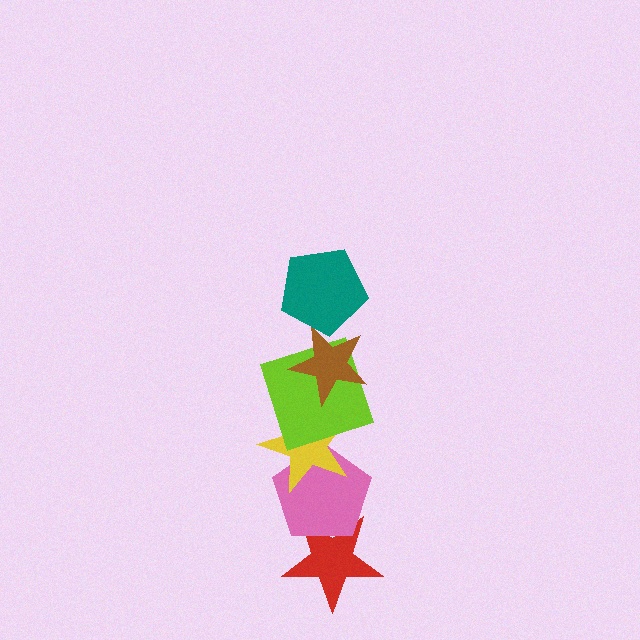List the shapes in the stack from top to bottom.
From top to bottom: the teal pentagon, the brown star, the lime square, the yellow star, the pink pentagon, the red star.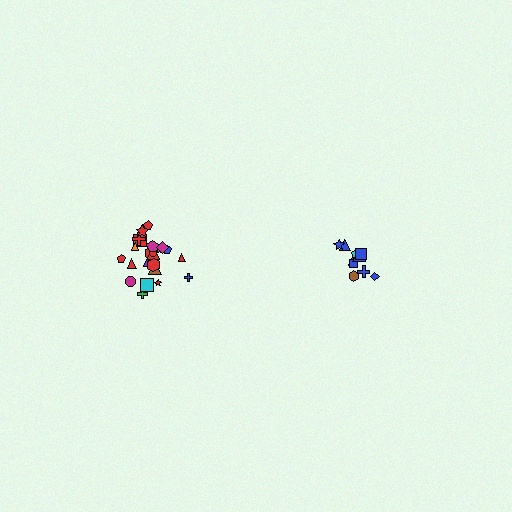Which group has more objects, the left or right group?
The left group.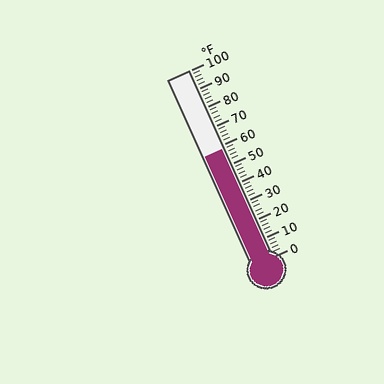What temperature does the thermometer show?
The thermometer shows approximately 58°F.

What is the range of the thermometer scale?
The thermometer scale ranges from 0°F to 100°F.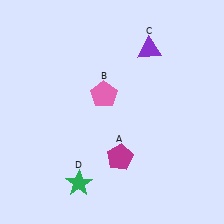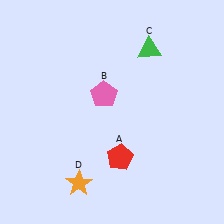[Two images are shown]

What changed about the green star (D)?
In Image 1, D is green. In Image 2, it changed to orange.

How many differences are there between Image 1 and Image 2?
There are 3 differences between the two images.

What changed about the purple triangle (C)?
In Image 1, C is purple. In Image 2, it changed to green.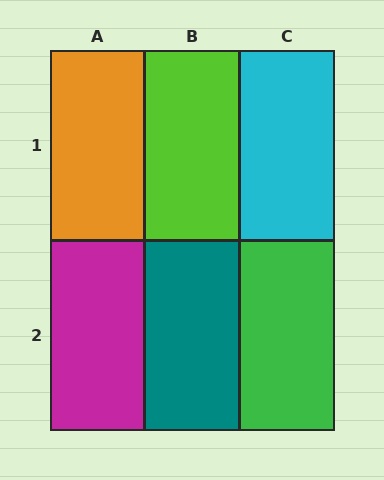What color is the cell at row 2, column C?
Green.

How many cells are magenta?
1 cell is magenta.